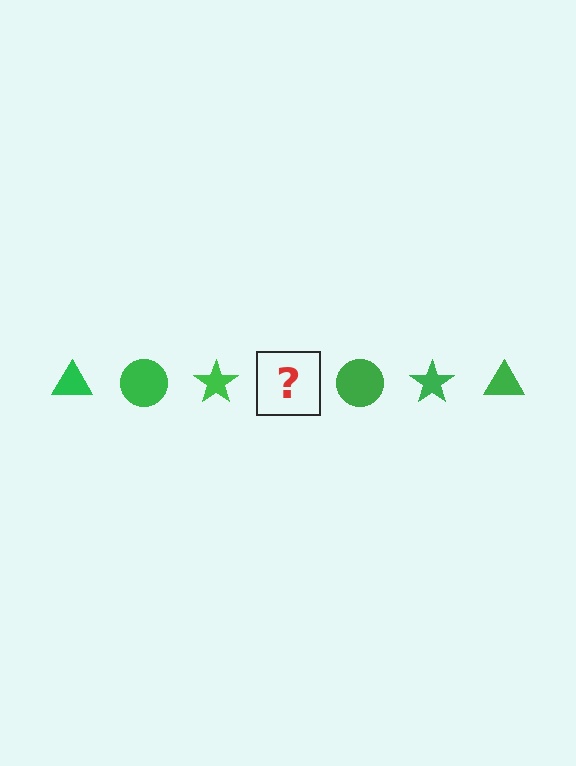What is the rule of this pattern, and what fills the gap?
The rule is that the pattern cycles through triangle, circle, star shapes in green. The gap should be filled with a green triangle.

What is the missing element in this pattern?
The missing element is a green triangle.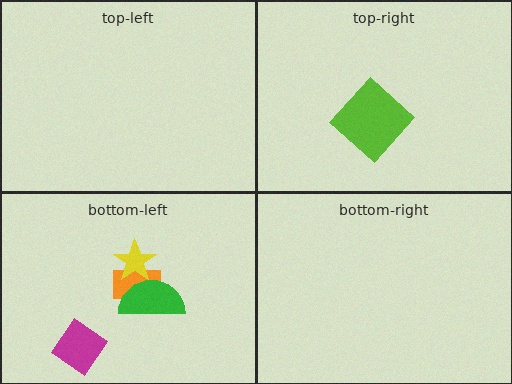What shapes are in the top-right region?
The lime diamond.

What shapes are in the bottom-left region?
The magenta diamond, the orange rectangle, the green semicircle, the yellow star.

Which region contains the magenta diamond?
The bottom-left region.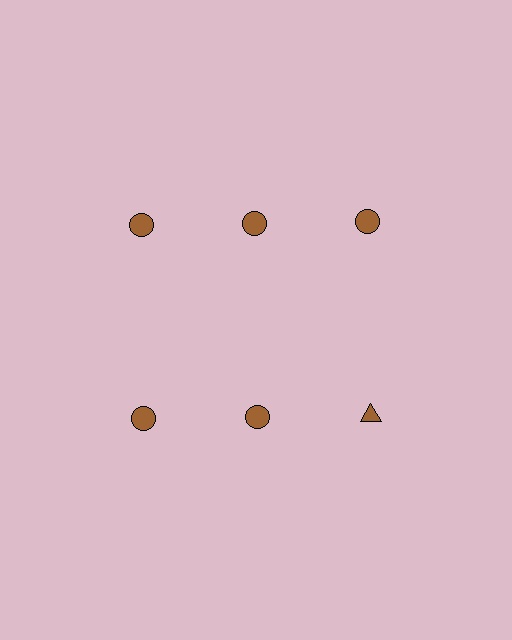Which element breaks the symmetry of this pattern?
The brown triangle in the second row, center column breaks the symmetry. All other shapes are brown circles.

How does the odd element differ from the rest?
It has a different shape: triangle instead of circle.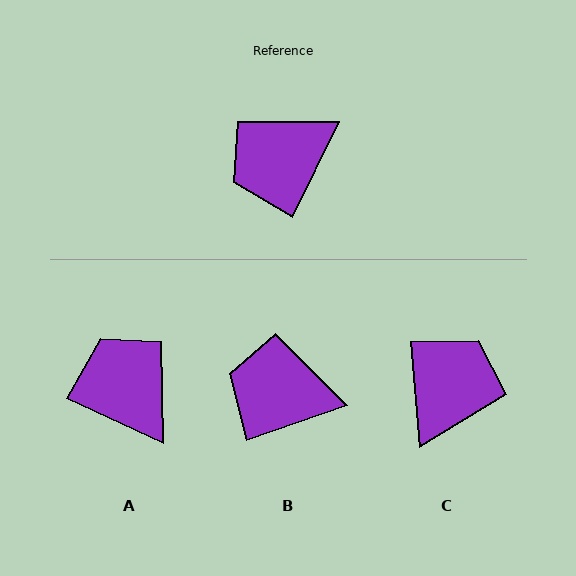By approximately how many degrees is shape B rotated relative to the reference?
Approximately 45 degrees clockwise.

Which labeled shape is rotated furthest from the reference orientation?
C, about 149 degrees away.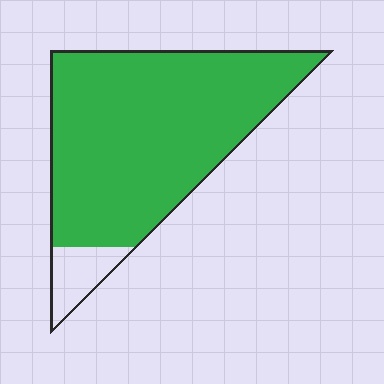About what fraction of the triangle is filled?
About nine tenths (9/10).